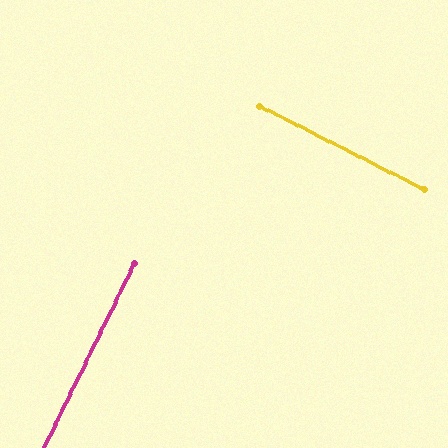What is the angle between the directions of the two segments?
Approximately 89 degrees.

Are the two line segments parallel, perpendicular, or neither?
Perpendicular — they meet at approximately 89°.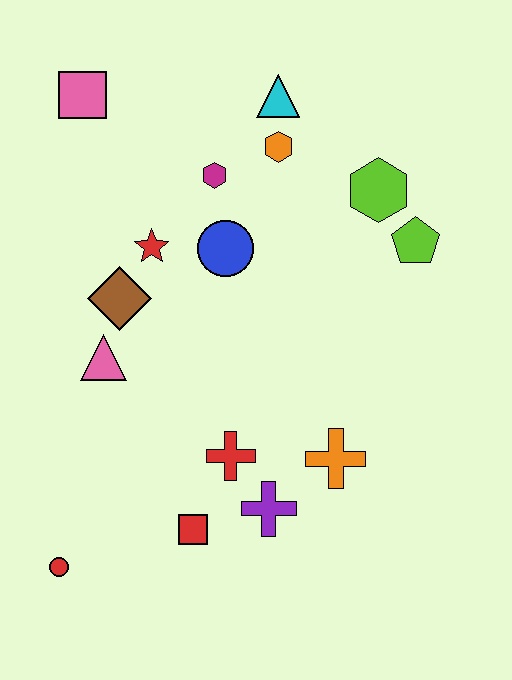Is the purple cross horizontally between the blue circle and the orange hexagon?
Yes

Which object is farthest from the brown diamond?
The lime pentagon is farthest from the brown diamond.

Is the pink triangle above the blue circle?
No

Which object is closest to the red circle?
The red square is closest to the red circle.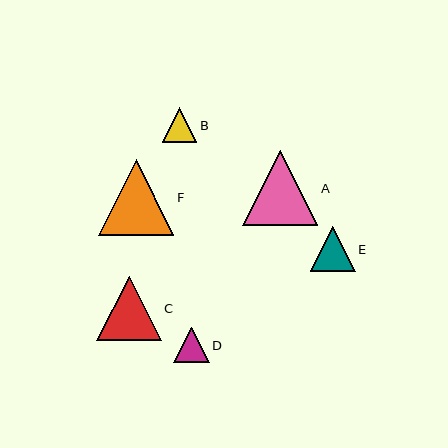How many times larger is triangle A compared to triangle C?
Triangle A is approximately 1.2 times the size of triangle C.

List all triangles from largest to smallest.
From largest to smallest: A, F, C, E, D, B.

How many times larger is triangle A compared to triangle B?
Triangle A is approximately 2.2 times the size of triangle B.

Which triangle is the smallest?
Triangle B is the smallest with a size of approximately 35 pixels.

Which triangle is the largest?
Triangle A is the largest with a size of approximately 76 pixels.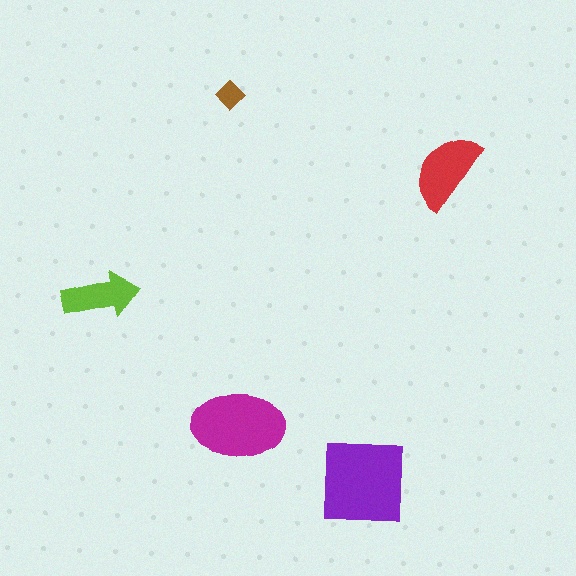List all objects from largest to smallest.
The purple square, the magenta ellipse, the red semicircle, the lime arrow, the brown diamond.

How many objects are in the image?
There are 5 objects in the image.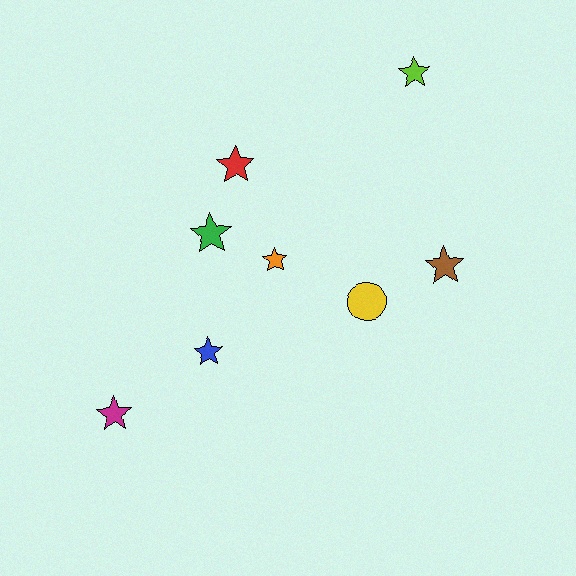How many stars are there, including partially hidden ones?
There are 7 stars.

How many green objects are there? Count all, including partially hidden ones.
There is 1 green object.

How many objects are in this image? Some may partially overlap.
There are 8 objects.